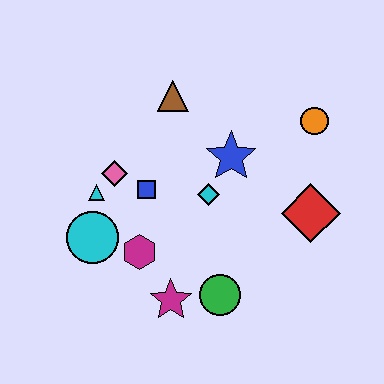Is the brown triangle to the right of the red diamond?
No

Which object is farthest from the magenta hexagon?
The orange circle is farthest from the magenta hexagon.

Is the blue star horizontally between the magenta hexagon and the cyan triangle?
No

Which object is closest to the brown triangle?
The blue star is closest to the brown triangle.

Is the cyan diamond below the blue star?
Yes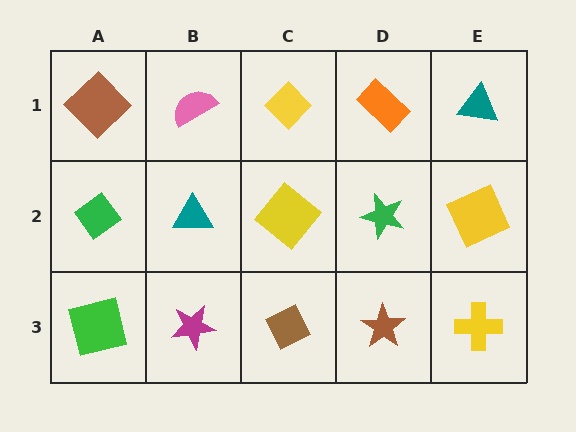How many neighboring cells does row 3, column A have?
2.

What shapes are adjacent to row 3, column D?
A green star (row 2, column D), a brown diamond (row 3, column C), a yellow cross (row 3, column E).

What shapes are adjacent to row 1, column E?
A yellow square (row 2, column E), an orange rectangle (row 1, column D).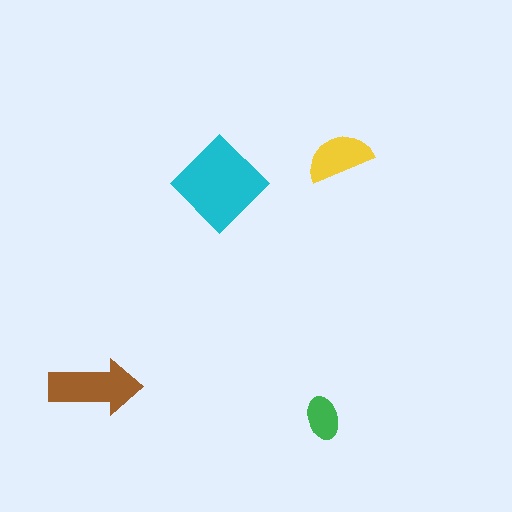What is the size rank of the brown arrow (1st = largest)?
2nd.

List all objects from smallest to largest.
The green ellipse, the yellow semicircle, the brown arrow, the cyan diamond.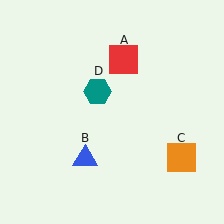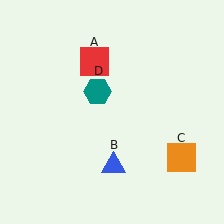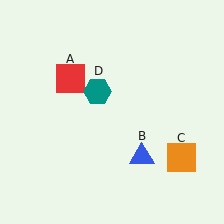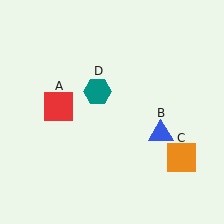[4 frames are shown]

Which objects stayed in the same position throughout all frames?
Orange square (object C) and teal hexagon (object D) remained stationary.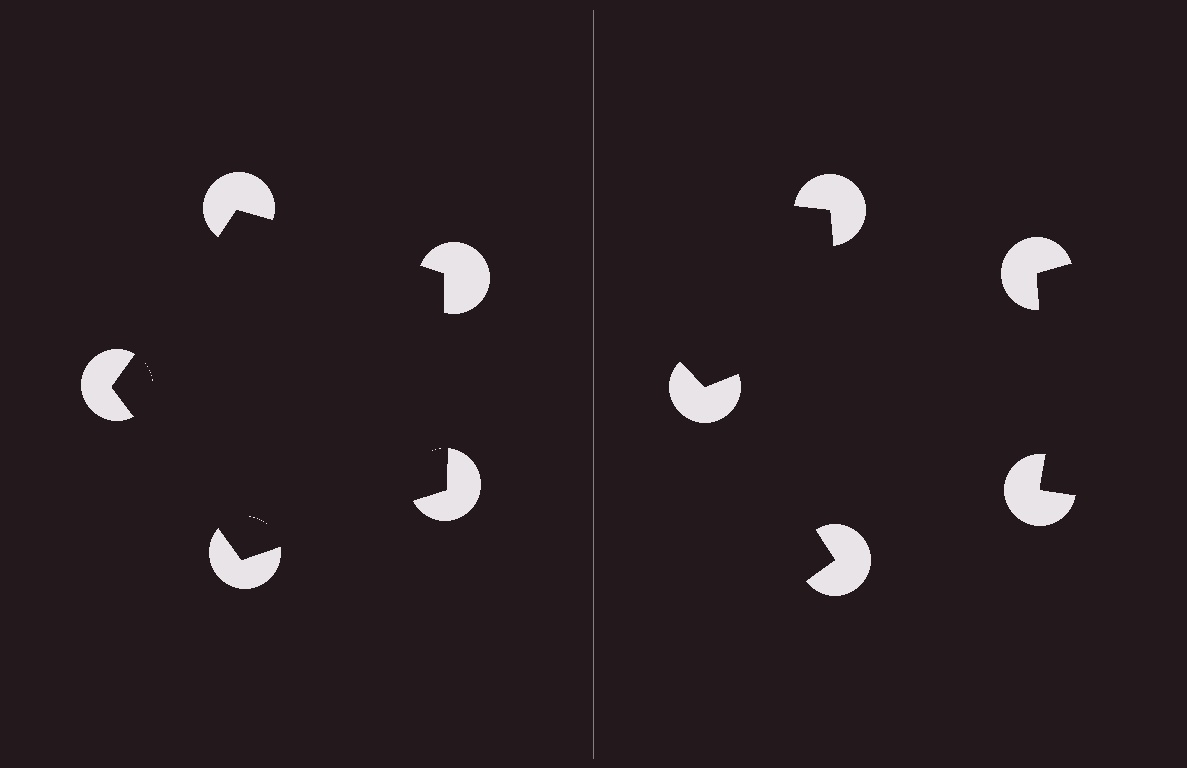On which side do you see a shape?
An illusory pentagon appears on the left side. On the right side the wedge cuts are rotated, so no coherent shape forms.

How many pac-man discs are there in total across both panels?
10 — 5 on each side.